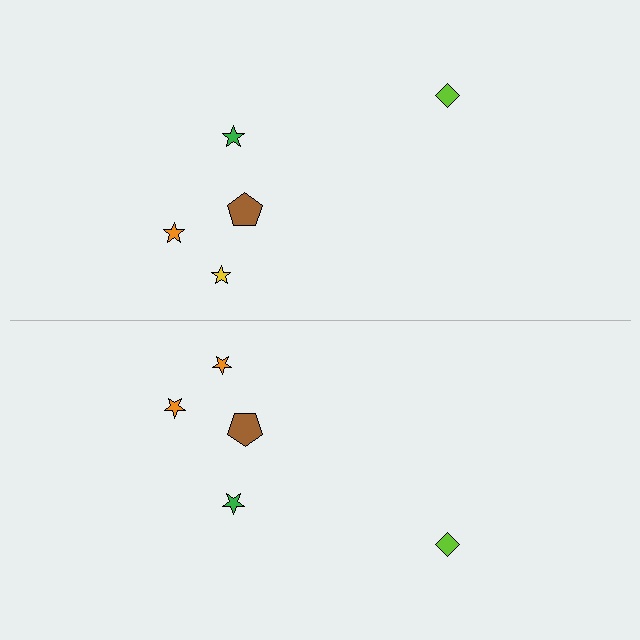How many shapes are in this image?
There are 10 shapes in this image.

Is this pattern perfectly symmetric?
No, the pattern is not perfectly symmetric. The orange star on the bottom side breaks the symmetry — its mirror counterpart is yellow.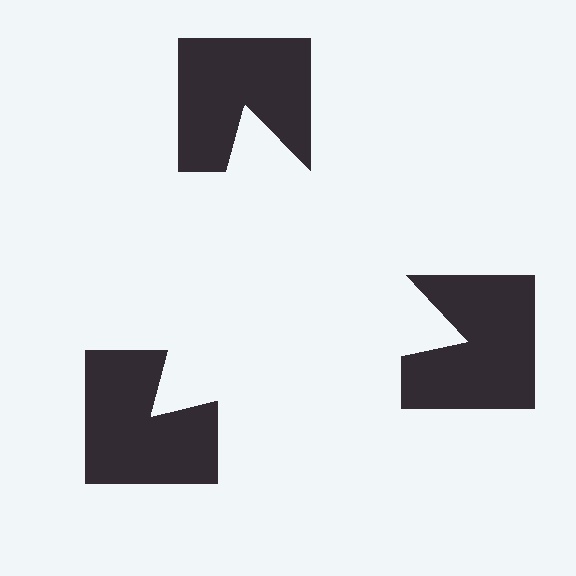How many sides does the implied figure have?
3 sides.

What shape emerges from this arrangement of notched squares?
An illusory triangle — its edges are inferred from the aligned wedge cuts in the notched squares, not physically drawn.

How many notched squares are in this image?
There are 3 — one at each vertex of the illusory triangle.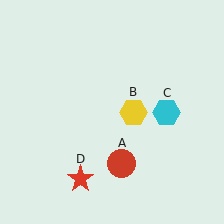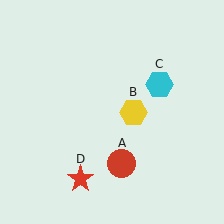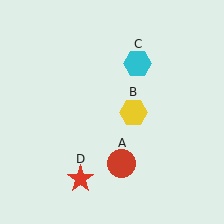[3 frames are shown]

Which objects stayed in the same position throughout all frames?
Red circle (object A) and yellow hexagon (object B) and red star (object D) remained stationary.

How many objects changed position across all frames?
1 object changed position: cyan hexagon (object C).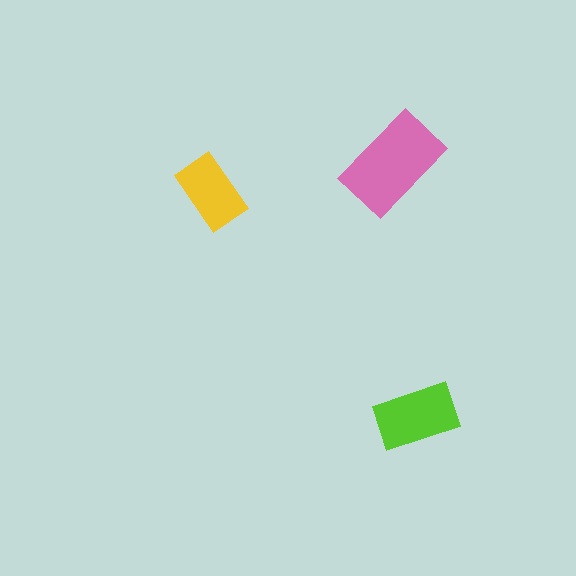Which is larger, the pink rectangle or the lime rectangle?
The pink one.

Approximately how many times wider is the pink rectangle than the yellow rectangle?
About 1.5 times wider.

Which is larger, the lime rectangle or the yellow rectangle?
The lime one.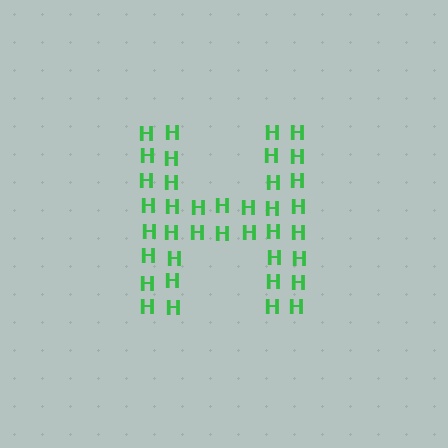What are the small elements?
The small elements are letter H's.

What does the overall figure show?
The overall figure shows the letter H.